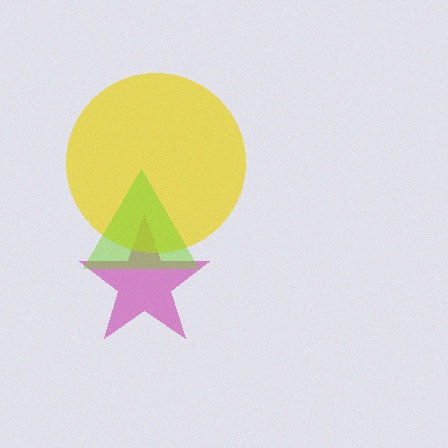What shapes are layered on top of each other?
The layered shapes are: a magenta star, a yellow circle, a lime triangle.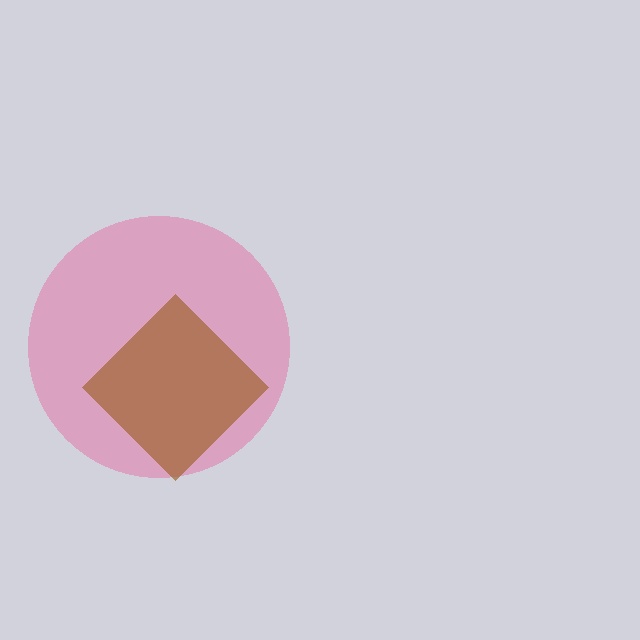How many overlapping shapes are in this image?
There are 2 overlapping shapes in the image.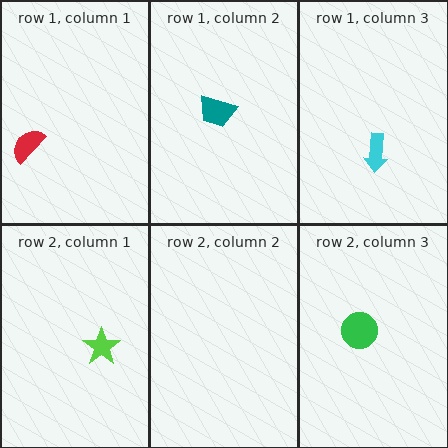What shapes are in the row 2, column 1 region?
The lime star.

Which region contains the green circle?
The row 2, column 3 region.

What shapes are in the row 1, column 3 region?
The cyan arrow.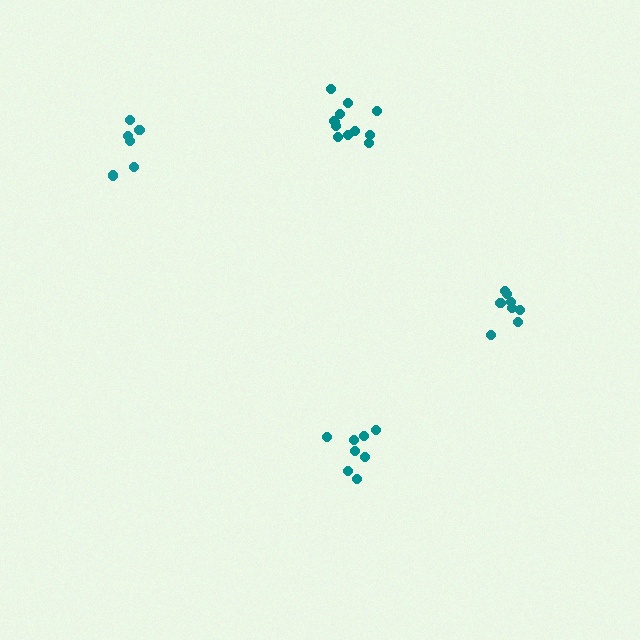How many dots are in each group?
Group 1: 8 dots, Group 2: 8 dots, Group 3: 6 dots, Group 4: 12 dots (34 total).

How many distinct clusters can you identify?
There are 4 distinct clusters.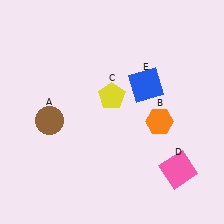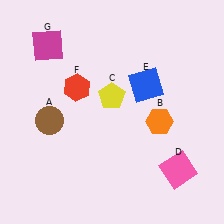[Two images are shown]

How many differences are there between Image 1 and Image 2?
There are 2 differences between the two images.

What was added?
A red hexagon (F), a magenta square (G) were added in Image 2.